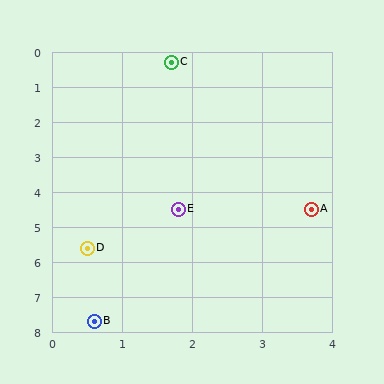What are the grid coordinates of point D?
Point D is at approximately (0.5, 5.6).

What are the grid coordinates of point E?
Point E is at approximately (1.8, 4.5).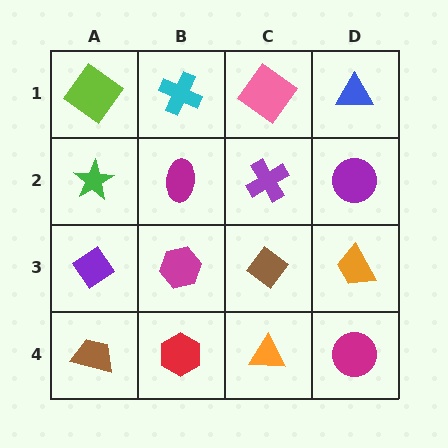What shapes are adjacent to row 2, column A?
A lime diamond (row 1, column A), a purple diamond (row 3, column A), a magenta ellipse (row 2, column B).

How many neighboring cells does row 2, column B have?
4.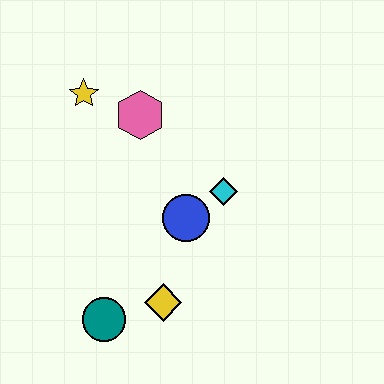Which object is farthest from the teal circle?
The yellow star is farthest from the teal circle.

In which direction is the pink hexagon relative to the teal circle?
The pink hexagon is above the teal circle.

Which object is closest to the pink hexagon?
The yellow star is closest to the pink hexagon.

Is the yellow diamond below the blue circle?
Yes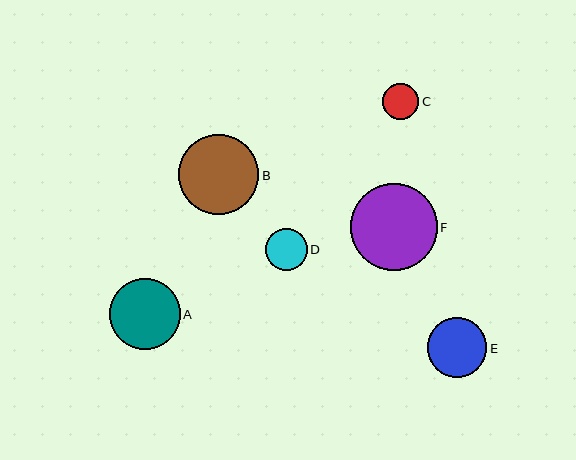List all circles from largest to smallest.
From largest to smallest: F, B, A, E, D, C.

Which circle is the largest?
Circle F is the largest with a size of approximately 87 pixels.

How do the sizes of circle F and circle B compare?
Circle F and circle B are approximately the same size.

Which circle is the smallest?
Circle C is the smallest with a size of approximately 36 pixels.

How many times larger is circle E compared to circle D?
Circle E is approximately 1.4 times the size of circle D.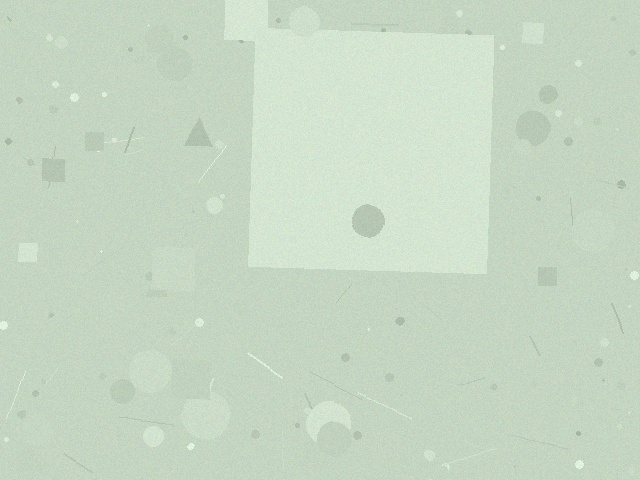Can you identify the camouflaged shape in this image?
The camouflaged shape is a square.